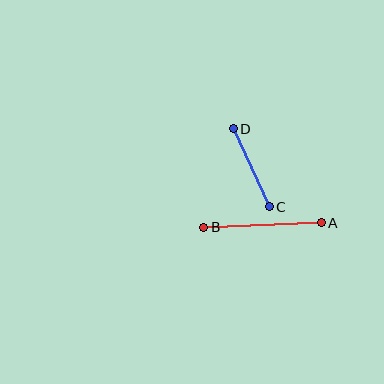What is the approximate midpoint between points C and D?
The midpoint is at approximately (251, 168) pixels.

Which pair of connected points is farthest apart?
Points A and B are farthest apart.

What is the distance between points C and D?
The distance is approximately 86 pixels.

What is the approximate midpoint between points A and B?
The midpoint is at approximately (262, 225) pixels.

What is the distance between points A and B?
The distance is approximately 118 pixels.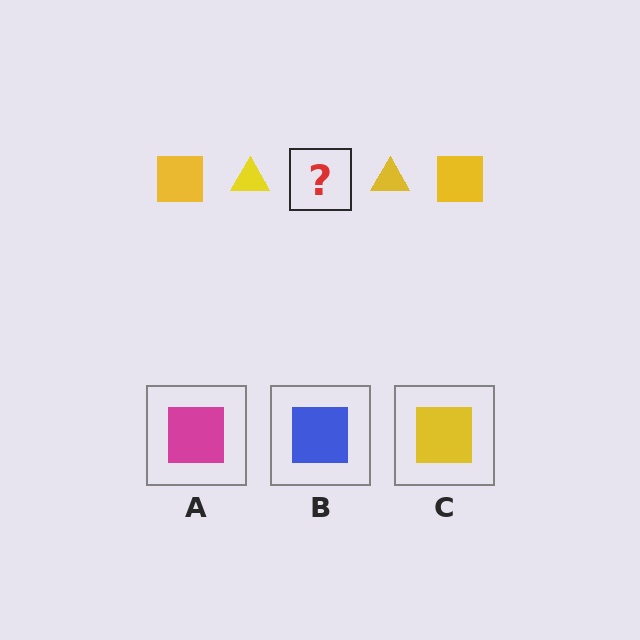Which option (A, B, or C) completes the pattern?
C.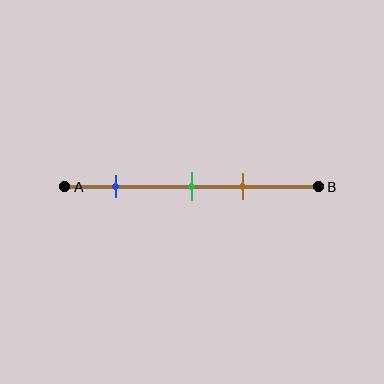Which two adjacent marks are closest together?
The green and brown marks are the closest adjacent pair.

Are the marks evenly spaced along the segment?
No, the marks are not evenly spaced.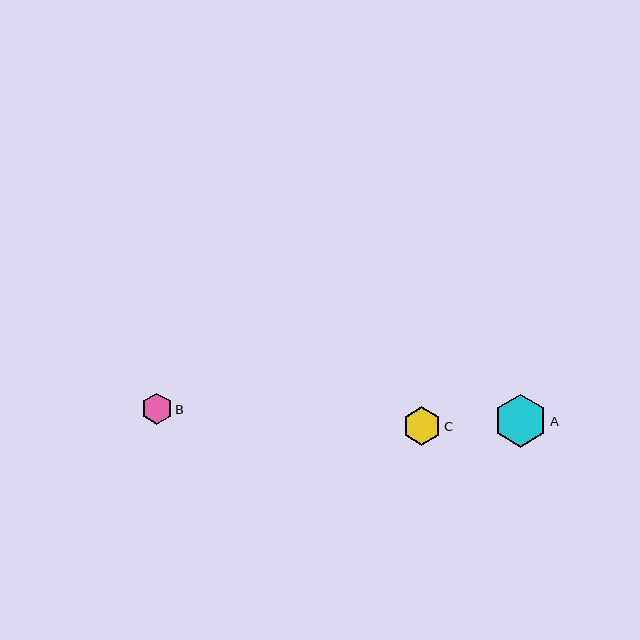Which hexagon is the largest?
Hexagon A is the largest with a size of approximately 53 pixels.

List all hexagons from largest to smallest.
From largest to smallest: A, C, B.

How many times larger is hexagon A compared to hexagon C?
Hexagon A is approximately 1.4 times the size of hexagon C.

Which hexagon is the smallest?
Hexagon B is the smallest with a size of approximately 31 pixels.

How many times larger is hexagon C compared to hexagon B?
Hexagon C is approximately 1.2 times the size of hexagon B.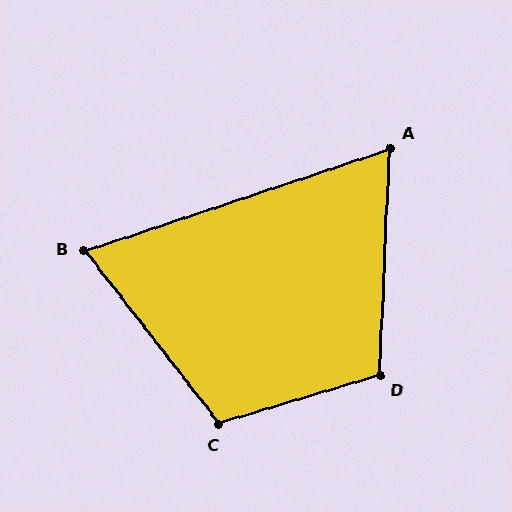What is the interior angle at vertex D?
Approximately 109 degrees (obtuse).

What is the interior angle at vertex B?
Approximately 71 degrees (acute).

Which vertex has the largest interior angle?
C, at approximately 111 degrees.